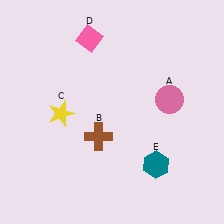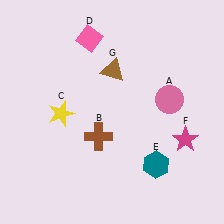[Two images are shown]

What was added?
A magenta star (F), a brown triangle (G) were added in Image 2.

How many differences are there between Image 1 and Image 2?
There are 2 differences between the two images.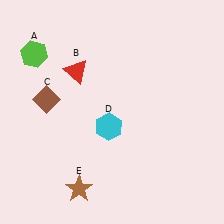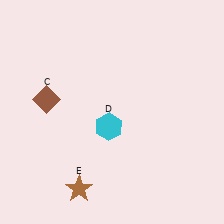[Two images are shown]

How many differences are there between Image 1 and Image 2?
There are 2 differences between the two images.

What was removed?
The lime hexagon (A), the red triangle (B) were removed in Image 2.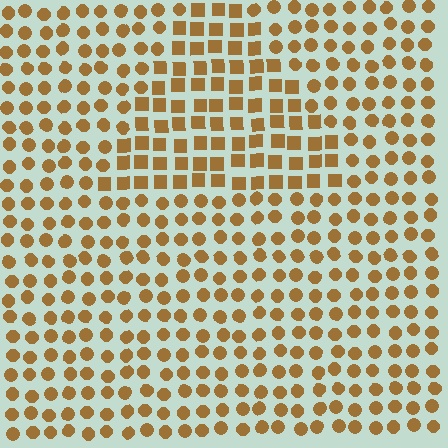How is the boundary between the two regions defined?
The boundary is defined by a change in element shape: squares inside vs. circles outside. All elements share the same color and spacing.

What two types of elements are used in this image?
The image uses squares inside the triangle region and circles outside it.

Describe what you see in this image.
The image is filled with small brown elements arranged in a uniform grid. A triangle-shaped region contains squares, while the surrounding area contains circles. The boundary is defined purely by the change in element shape.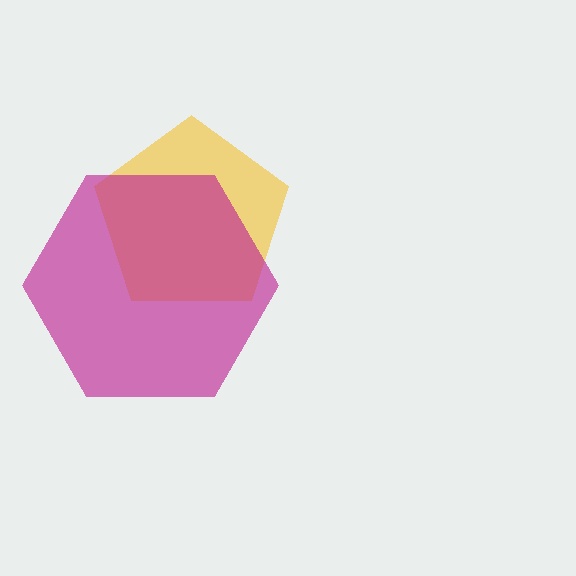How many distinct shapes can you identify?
There are 2 distinct shapes: a yellow pentagon, a magenta hexagon.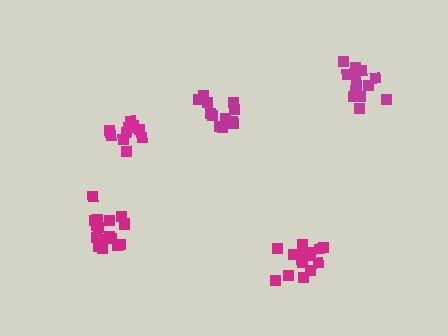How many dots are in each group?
Group 1: 16 dots, Group 2: 12 dots, Group 3: 11 dots, Group 4: 17 dots, Group 5: 14 dots (70 total).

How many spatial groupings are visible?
There are 5 spatial groupings.